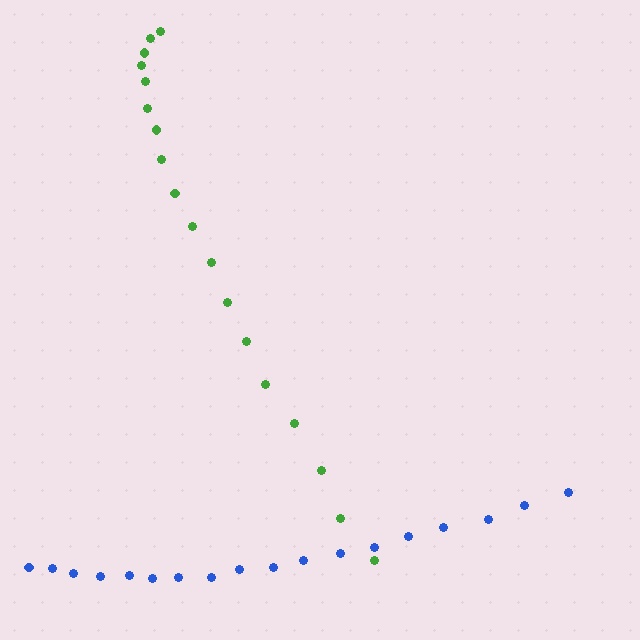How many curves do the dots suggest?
There are 2 distinct paths.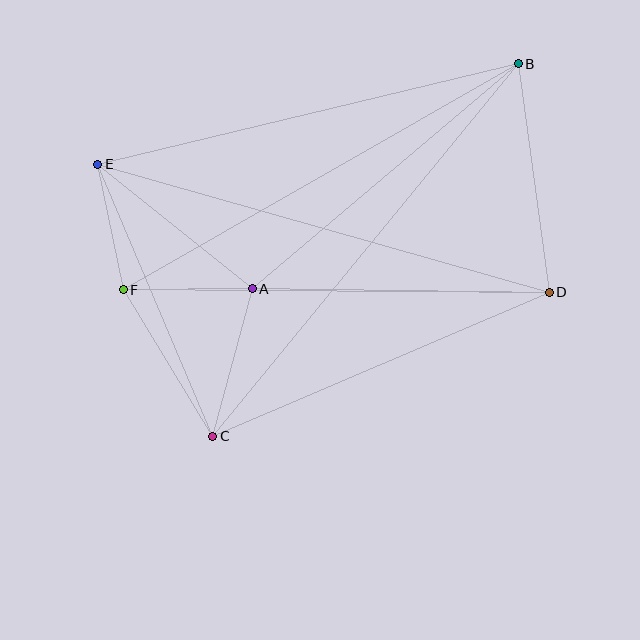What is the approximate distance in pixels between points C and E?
The distance between C and E is approximately 295 pixels.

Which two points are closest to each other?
Points E and F are closest to each other.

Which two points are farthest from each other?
Points B and C are farthest from each other.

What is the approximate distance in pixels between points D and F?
The distance between D and F is approximately 426 pixels.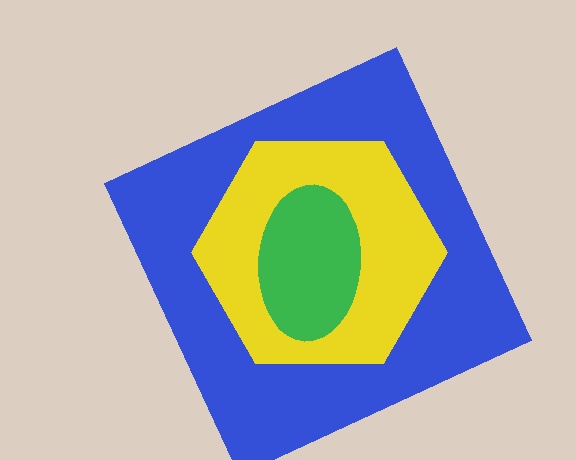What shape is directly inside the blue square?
The yellow hexagon.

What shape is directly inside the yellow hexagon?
The green ellipse.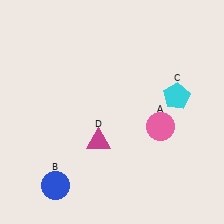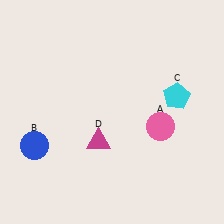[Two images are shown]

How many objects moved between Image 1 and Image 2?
1 object moved between the two images.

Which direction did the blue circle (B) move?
The blue circle (B) moved up.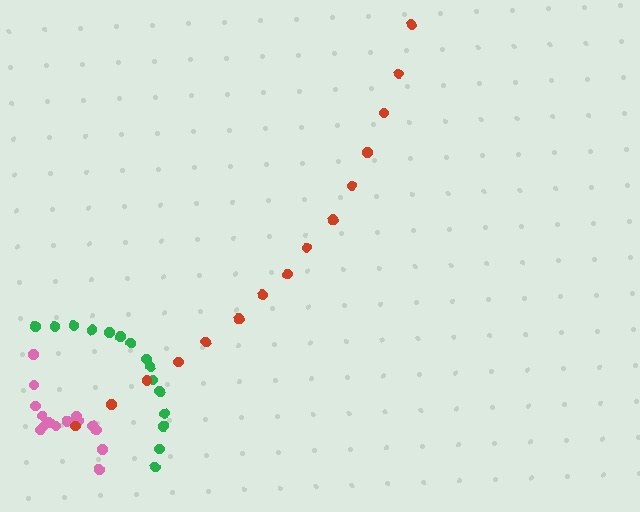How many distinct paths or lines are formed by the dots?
There are 3 distinct paths.